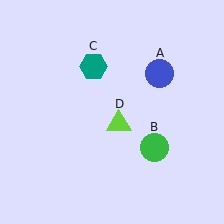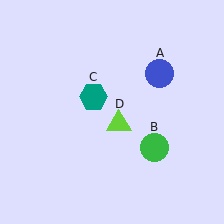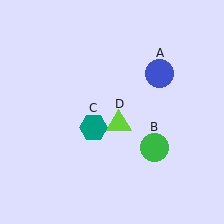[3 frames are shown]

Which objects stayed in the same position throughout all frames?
Blue circle (object A) and green circle (object B) and lime triangle (object D) remained stationary.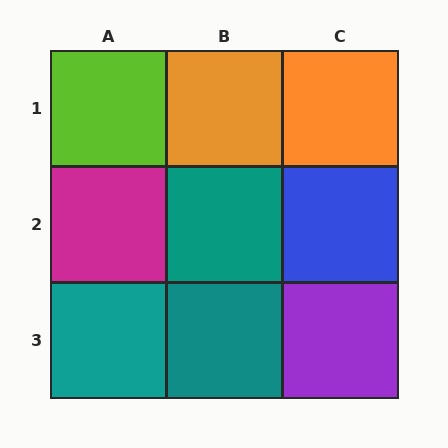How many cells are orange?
2 cells are orange.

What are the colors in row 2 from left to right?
Magenta, teal, blue.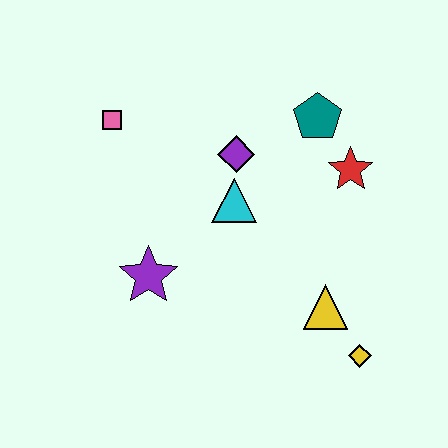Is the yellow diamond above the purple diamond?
No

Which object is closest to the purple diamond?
The cyan triangle is closest to the purple diamond.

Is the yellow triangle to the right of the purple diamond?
Yes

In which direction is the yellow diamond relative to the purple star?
The yellow diamond is to the right of the purple star.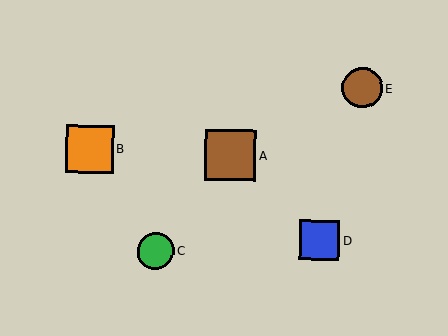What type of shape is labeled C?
Shape C is a green circle.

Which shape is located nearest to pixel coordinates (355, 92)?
The brown circle (labeled E) at (362, 88) is nearest to that location.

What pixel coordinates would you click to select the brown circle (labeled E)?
Click at (362, 88) to select the brown circle E.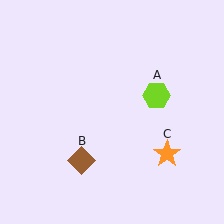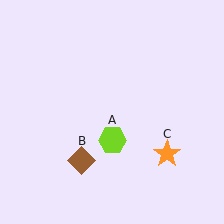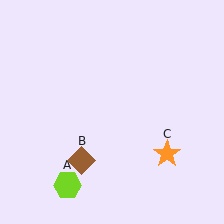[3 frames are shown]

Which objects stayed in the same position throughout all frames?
Brown diamond (object B) and orange star (object C) remained stationary.